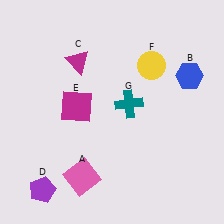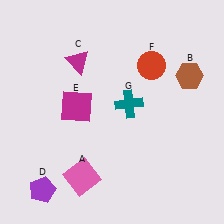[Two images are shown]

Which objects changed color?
B changed from blue to brown. F changed from yellow to red.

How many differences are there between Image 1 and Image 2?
There are 2 differences between the two images.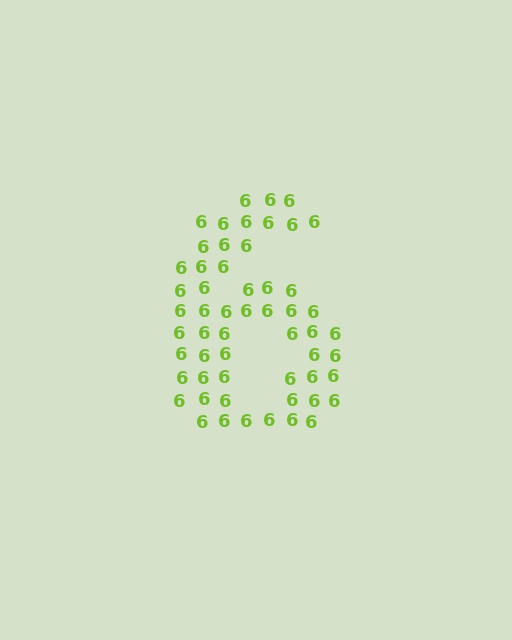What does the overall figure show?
The overall figure shows the digit 6.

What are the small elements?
The small elements are digit 6's.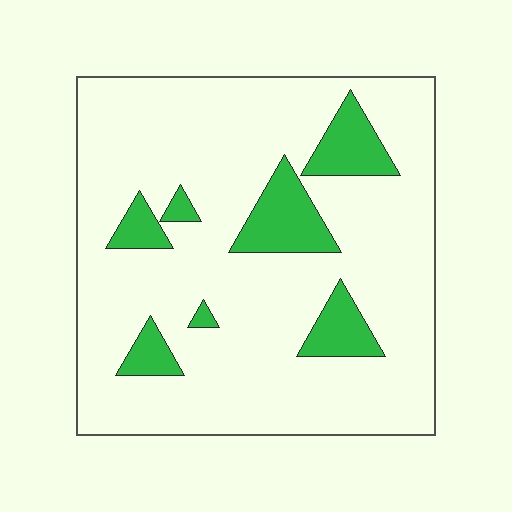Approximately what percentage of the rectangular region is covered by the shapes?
Approximately 15%.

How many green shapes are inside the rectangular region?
7.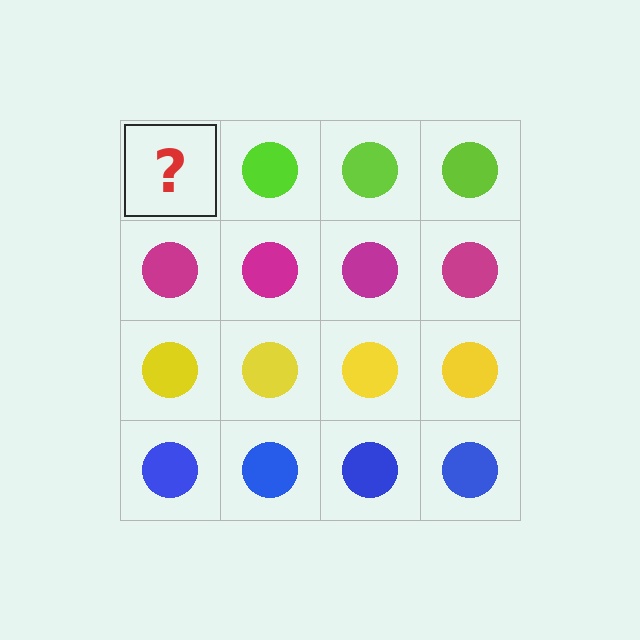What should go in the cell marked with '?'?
The missing cell should contain a lime circle.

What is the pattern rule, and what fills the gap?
The rule is that each row has a consistent color. The gap should be filled with a lime circle.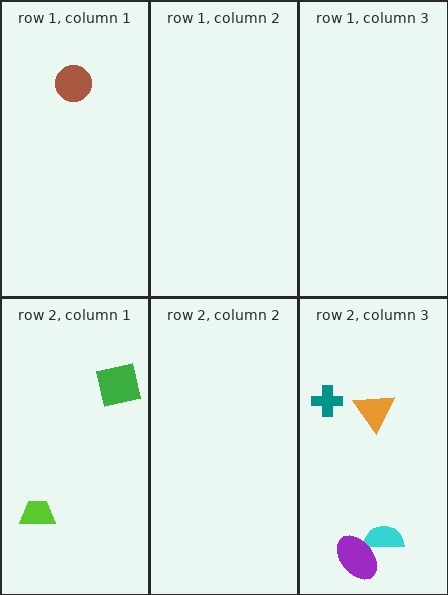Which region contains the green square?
The row 2, column 1 region.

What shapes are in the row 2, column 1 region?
The lime trapezoid, the green square.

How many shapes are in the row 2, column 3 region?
4.